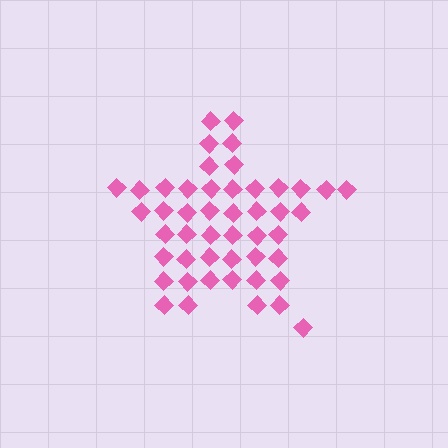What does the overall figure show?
The overall figure shows a star.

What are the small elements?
The small elements are diamonds.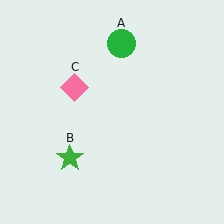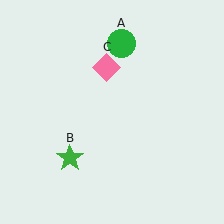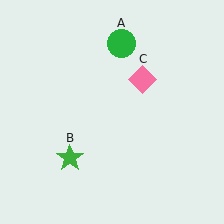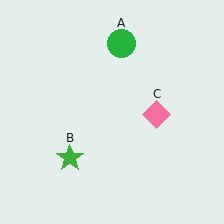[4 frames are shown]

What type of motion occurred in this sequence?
The pink diamond (object C) rotated clockwise around the center of the scene.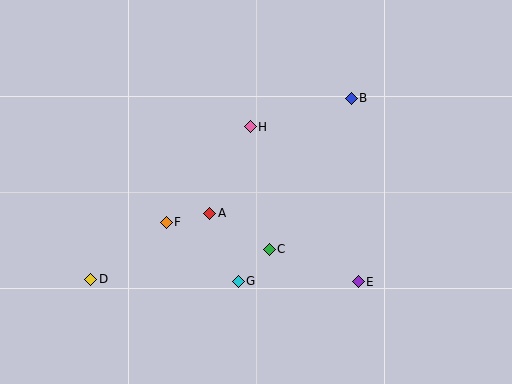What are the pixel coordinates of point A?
Point A is at (210, 213).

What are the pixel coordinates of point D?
Point D is at (91, 279).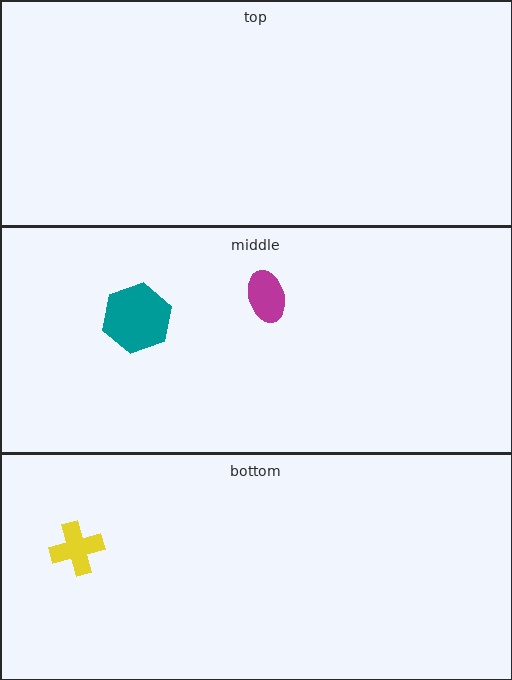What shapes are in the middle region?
The magenta ellipse, the teal hexagon.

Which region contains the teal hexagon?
The middle region.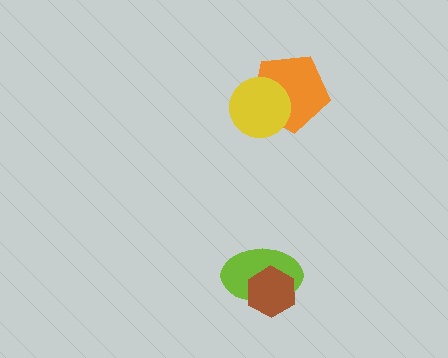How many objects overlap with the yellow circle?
1 object overlaps with the yellow circle.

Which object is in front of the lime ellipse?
The brown hexagon is in front of the lime ellipse.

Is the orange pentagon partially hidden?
Yes, it is partially covered by another shape.